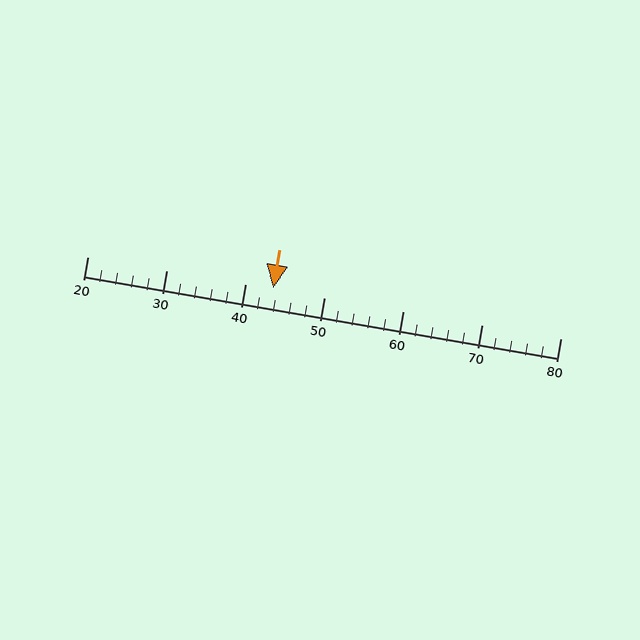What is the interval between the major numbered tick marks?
The major tick marks are spaced 10 units apart.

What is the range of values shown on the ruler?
The ruler shows values from 20 to 80.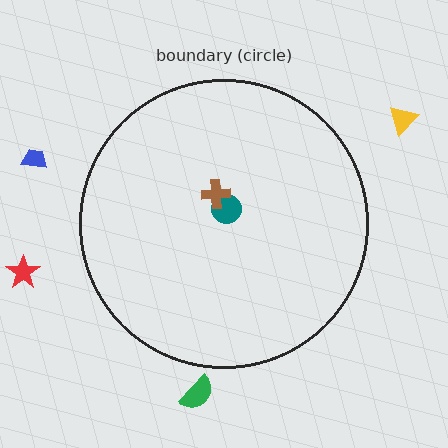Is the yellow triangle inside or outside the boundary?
Outside.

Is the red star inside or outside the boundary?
Outside.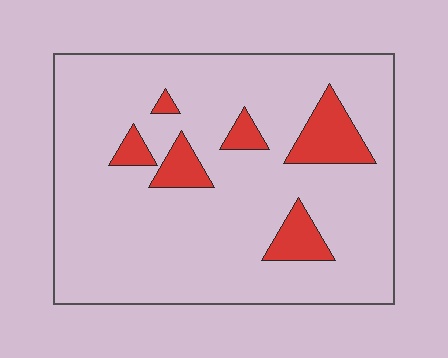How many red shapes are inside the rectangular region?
6.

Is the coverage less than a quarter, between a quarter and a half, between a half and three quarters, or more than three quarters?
Less than a quarter.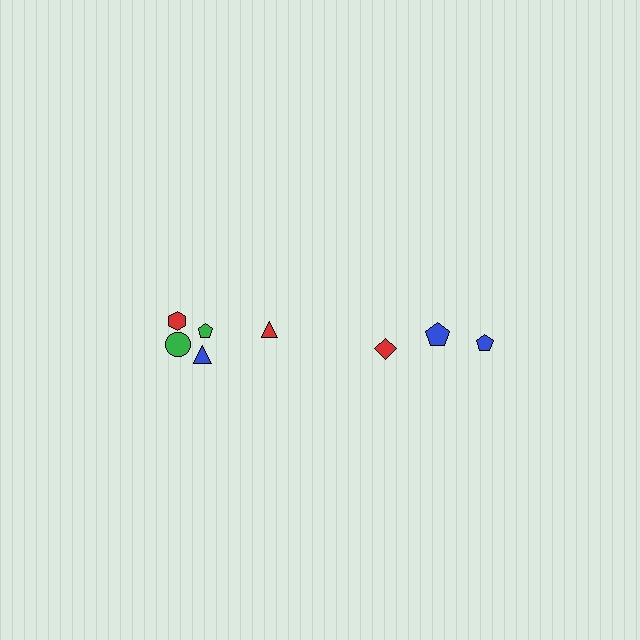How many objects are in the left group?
There are 5 objects.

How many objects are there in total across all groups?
There are 8 objects.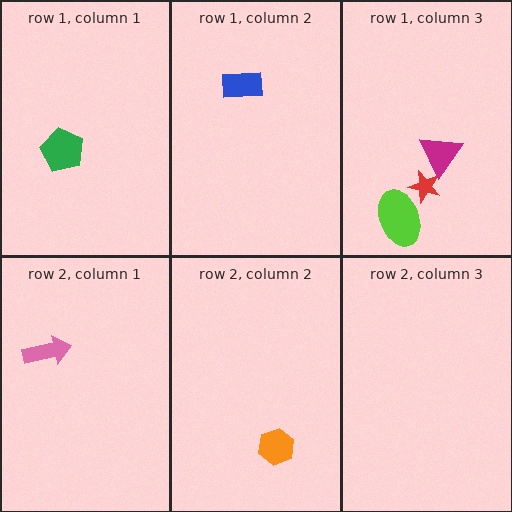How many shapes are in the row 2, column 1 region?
1.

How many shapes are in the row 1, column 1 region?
1.